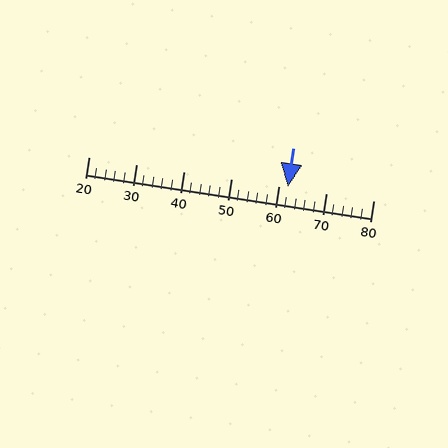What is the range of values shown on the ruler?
The ruler shows values from 20 to 80.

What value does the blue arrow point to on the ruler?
The blue arrow points to approximately 62.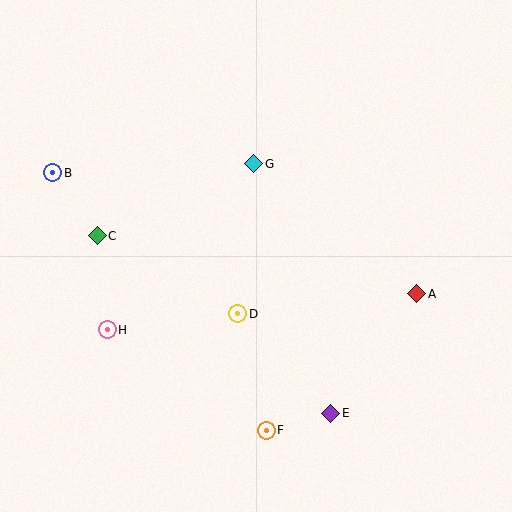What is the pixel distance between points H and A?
The distance between H and A is 312 pixels.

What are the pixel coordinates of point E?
Point E is at (331, 413).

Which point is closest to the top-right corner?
Point G is closest to the top-right corner.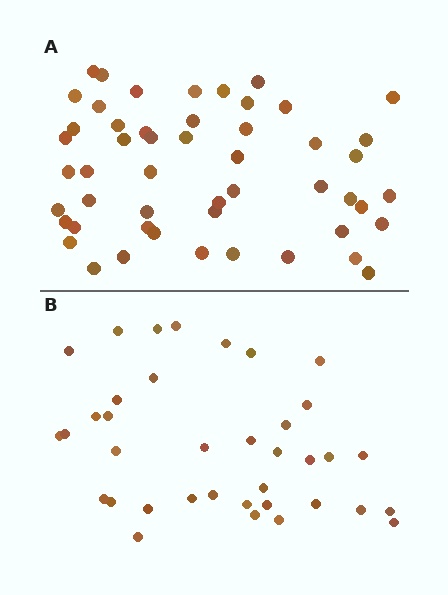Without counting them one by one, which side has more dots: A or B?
Region A (the top region) has more dots.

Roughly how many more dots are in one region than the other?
Region A has approximately 15 more dots than region B.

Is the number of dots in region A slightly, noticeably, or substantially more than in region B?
Region A has noticeably more, but not dramatically so. The ratio is roughly 1.4 to 1.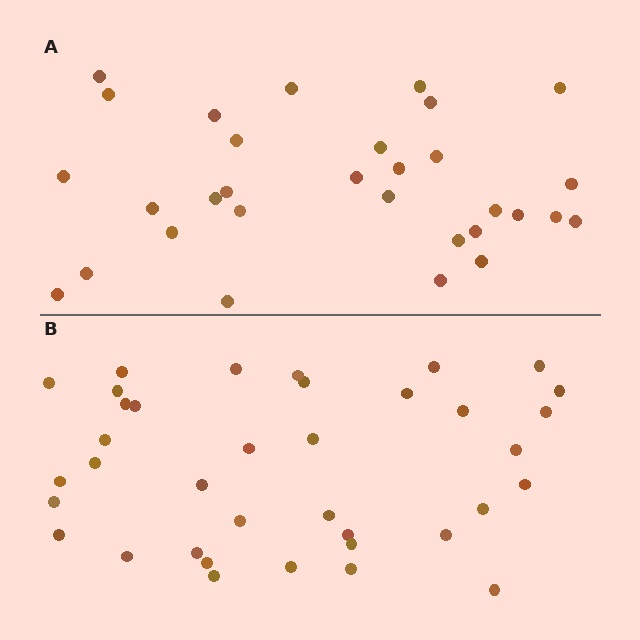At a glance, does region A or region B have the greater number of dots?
Region B (the bottom region) has more dots.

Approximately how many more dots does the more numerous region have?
Region B has about 6 more dots than region A.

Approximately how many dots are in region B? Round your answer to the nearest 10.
About 40 dots. (The exact count is 37, which rounds to 40.)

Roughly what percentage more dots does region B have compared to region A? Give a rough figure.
About 20% more.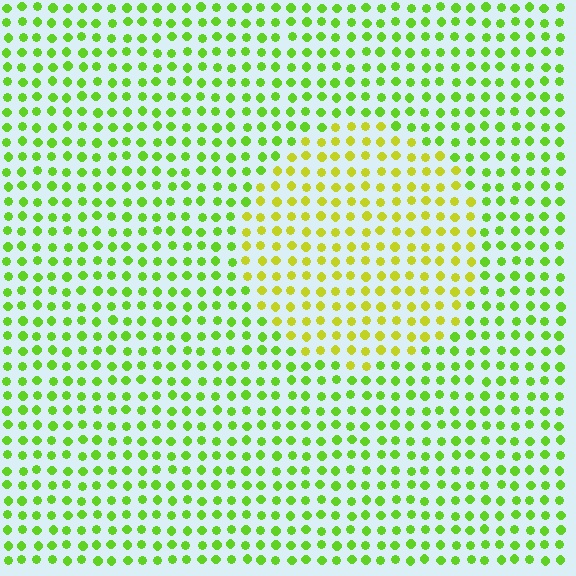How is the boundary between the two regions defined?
The boundary is defined purely by a slight shift in hue (about 34 degrees). Spacing, size, and orientation are identical on both sides.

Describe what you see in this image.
The image is filled with small lime elements in a uniform arrangement. A circle-shaped region is visible where the elements are tinted to a slightly different hue, forming a subtle color boundary.